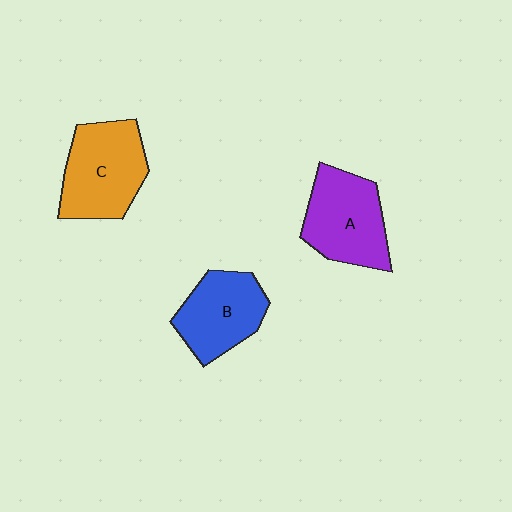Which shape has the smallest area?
Shape B (blue).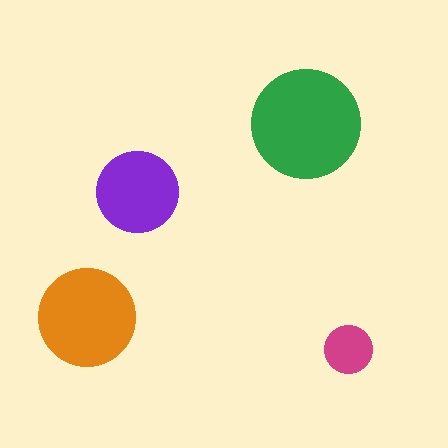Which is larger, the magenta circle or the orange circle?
The orange one.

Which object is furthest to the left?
The orange circle is leftmost.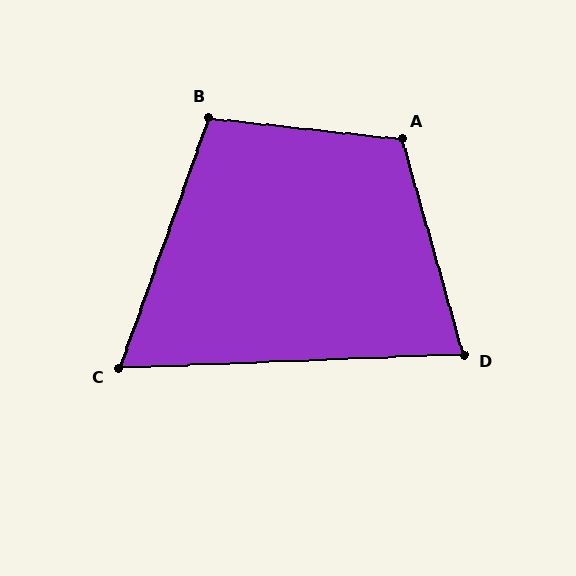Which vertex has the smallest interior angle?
C, at approximately 68 degrees.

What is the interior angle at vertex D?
Approximately 76 degrees (acute).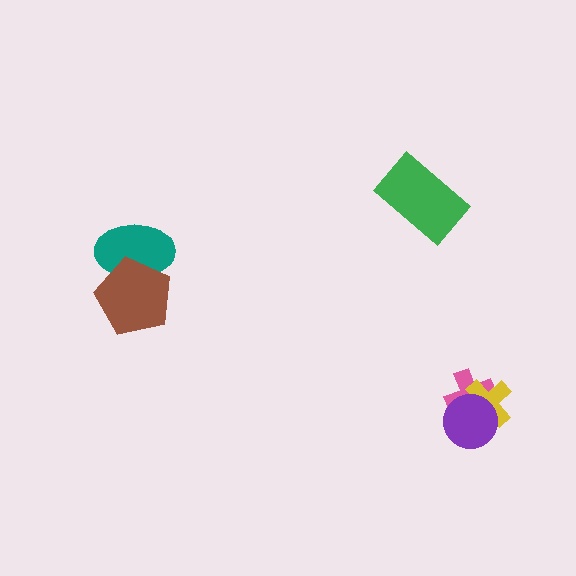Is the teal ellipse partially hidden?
Yes, it is partially covered by another shape.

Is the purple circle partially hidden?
No, no other shape covers it.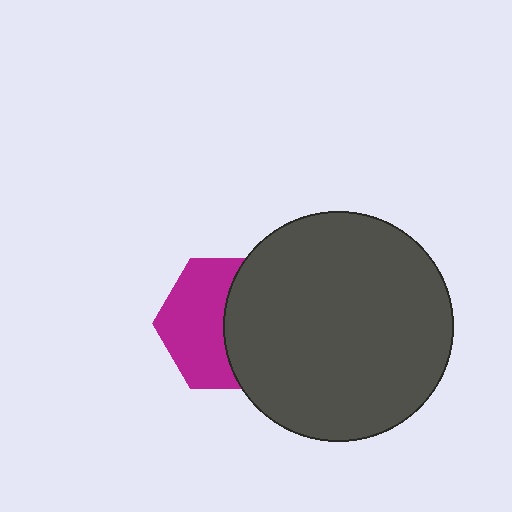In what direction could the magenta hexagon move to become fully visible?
The magenta hexagon could move left. That would shift it out from behind the dark gray circle entirely.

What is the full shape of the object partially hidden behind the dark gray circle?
The partially hidden object is a magenta hexagon.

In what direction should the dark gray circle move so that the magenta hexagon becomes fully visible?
The dark gray circle should move right. That is the shortest direction to clear the overlap and leave the magenta hexagon fully visible.